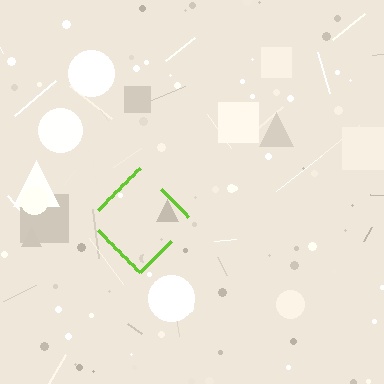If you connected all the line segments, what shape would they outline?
They would outline a diamond.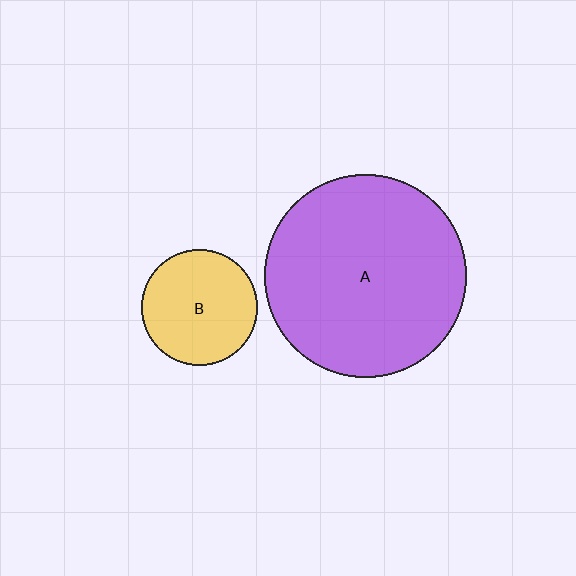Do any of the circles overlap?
No, none of the circles overlap.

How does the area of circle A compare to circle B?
Approximately 3.1 times.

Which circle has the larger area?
Circle A (purple).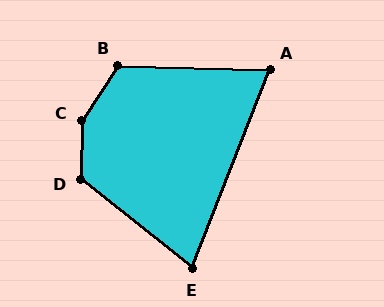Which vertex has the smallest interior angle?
A, at approximately 70 degrees.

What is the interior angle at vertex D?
Approximately 127 degrees (obtuse).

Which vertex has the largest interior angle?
C, at approximately 148 degrees.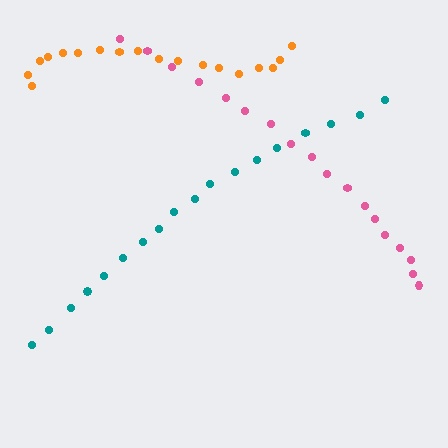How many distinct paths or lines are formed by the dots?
There are 3 distinct paths.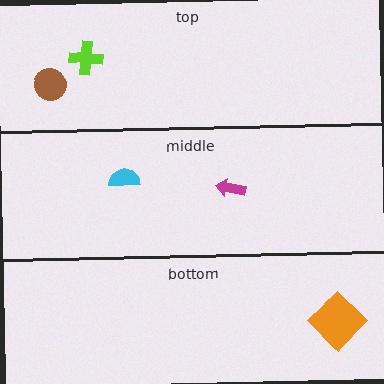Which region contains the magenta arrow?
The middle region.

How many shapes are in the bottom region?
1.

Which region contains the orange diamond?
The bottom region.